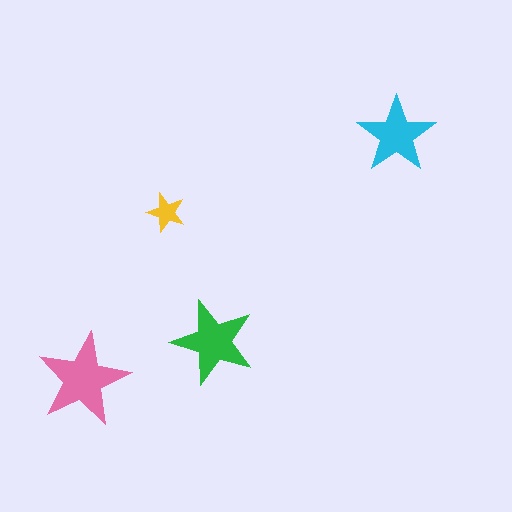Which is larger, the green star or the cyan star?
The green one.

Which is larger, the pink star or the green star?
The pink one.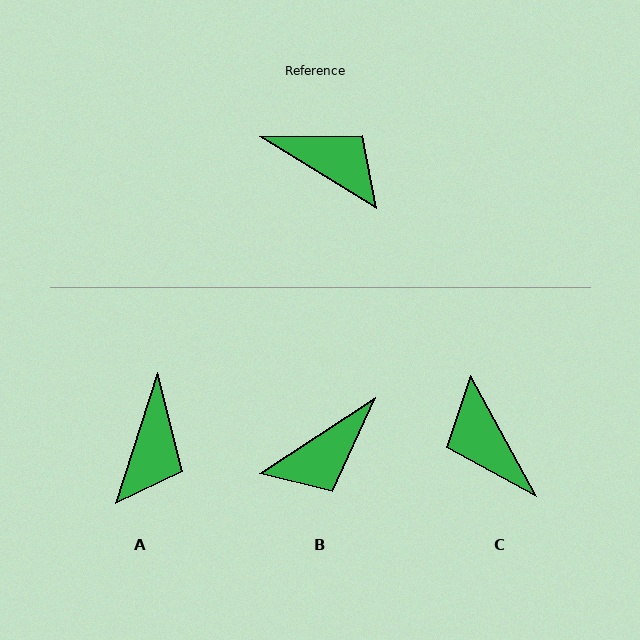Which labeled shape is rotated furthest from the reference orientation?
C, about 150 degrees away.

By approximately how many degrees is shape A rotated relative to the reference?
Approximately 76 degrees clockwise.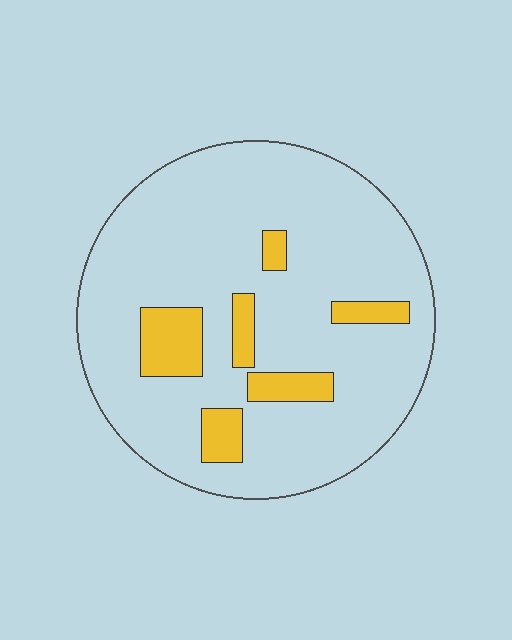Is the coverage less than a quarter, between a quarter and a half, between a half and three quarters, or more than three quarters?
Less than a quarter.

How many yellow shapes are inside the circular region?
6.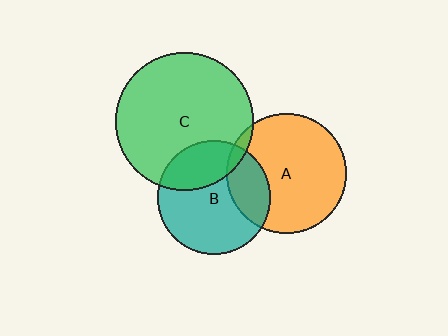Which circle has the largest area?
Circle C (green).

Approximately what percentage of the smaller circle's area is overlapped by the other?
Approximately 30%.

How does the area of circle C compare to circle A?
Approximately 1.3 times.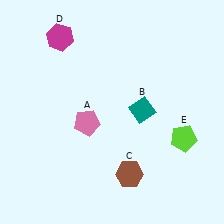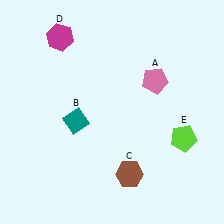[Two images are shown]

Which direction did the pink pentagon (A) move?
The pink pentagon (A) moved right.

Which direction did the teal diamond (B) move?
The teal diamond (B) moved left.